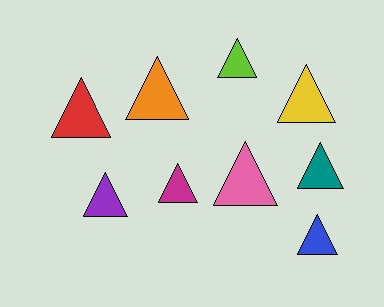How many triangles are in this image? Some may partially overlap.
There are 9 triangles.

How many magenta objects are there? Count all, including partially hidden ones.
There is 1 magenta object.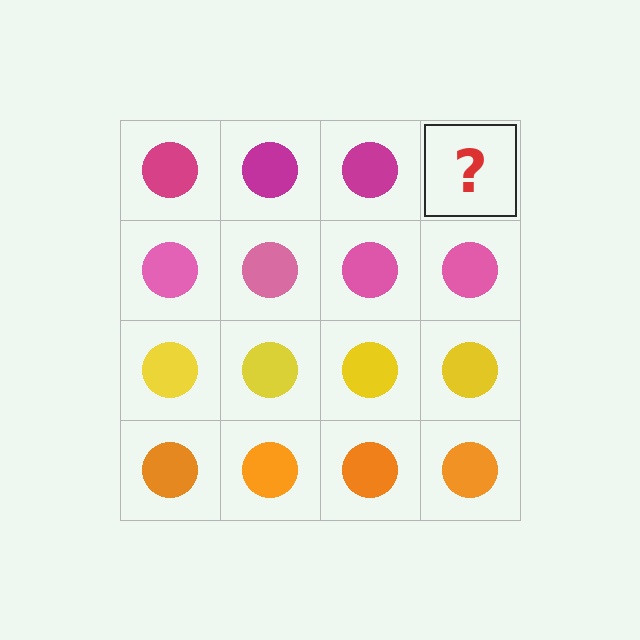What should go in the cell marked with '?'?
The missing cell should contain a magenta circle.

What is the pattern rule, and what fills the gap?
The rule is that each row has a consistent color. The gap should be filled with a magenta circle.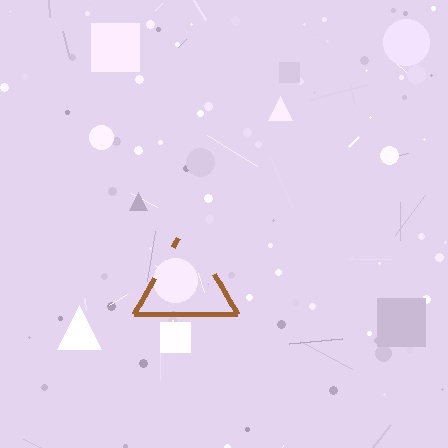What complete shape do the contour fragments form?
The contour fragments form a triangle.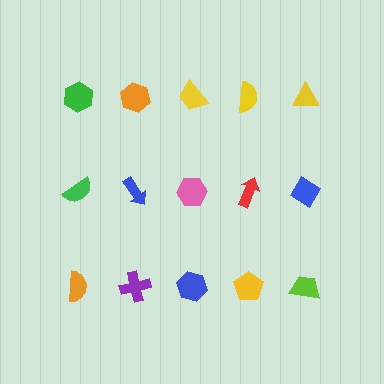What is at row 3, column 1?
An orange semicircle.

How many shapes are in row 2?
5 shapes.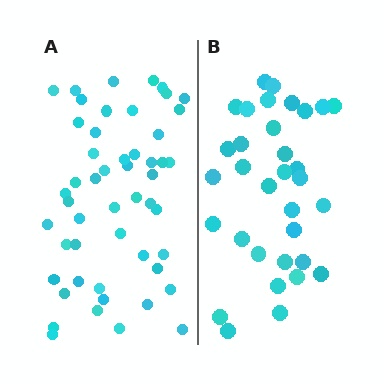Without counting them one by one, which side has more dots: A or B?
Region A (the left region) has more dots.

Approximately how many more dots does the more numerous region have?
Region A has approximately 20 more dots than region B.